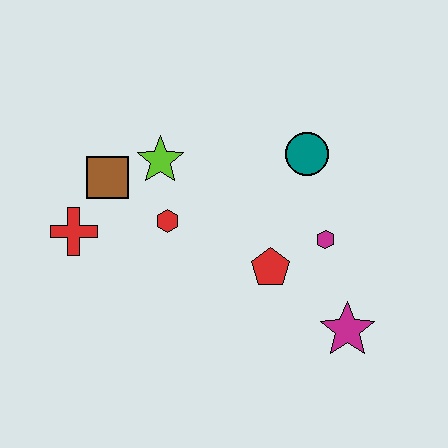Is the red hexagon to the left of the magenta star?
Yes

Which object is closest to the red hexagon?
The lime star is closest to the red hexagon.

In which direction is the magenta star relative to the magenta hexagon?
The magenta star is below the magenta hexagon.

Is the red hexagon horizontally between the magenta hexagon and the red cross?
Yes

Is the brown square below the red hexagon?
No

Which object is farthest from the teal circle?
The red cross is farthest from the teal circle.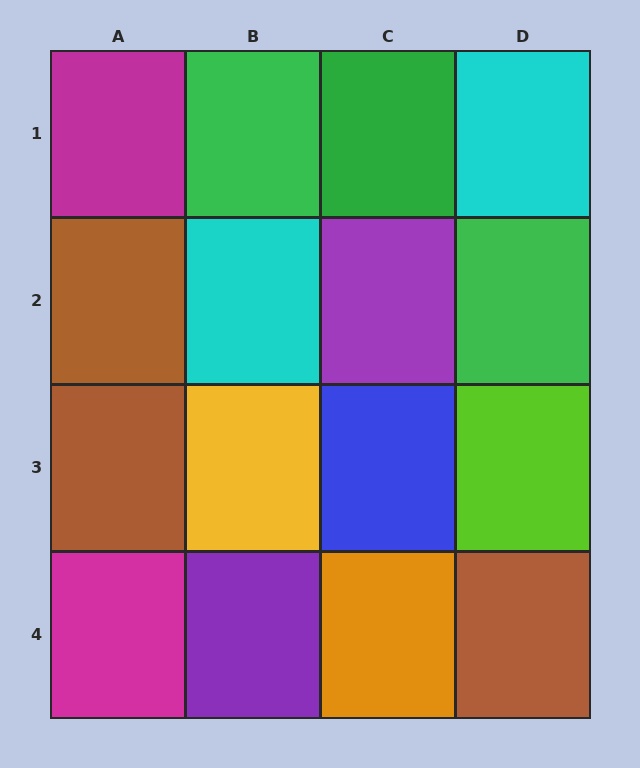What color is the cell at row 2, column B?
Cyan.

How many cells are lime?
1 cell is lime.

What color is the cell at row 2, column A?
Brown.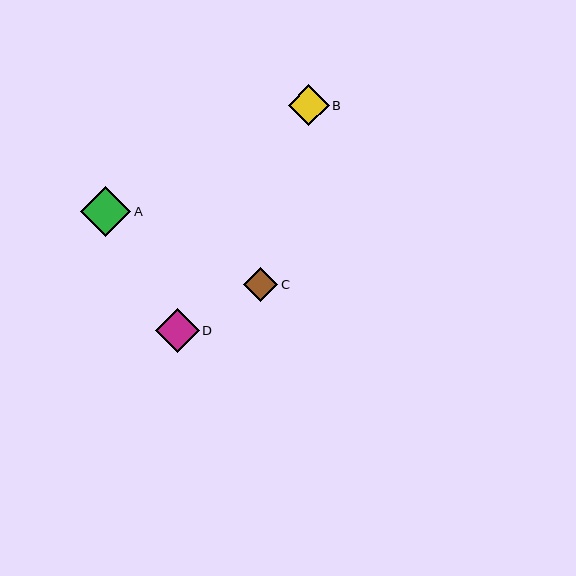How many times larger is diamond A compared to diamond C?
Diamond A is approximately 1.5 times the size of diamond C.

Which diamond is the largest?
Diamond A is the largest with a size of approximately 50 pixels.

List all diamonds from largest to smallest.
From largest to smallest: A, D, B, C.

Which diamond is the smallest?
Diamond C is the smallest with a size of approximately 34 pixels.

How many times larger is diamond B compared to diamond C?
Diamond B is approximately 1.2 times the size of diamond C.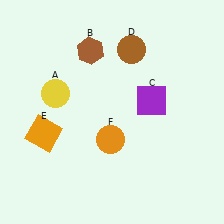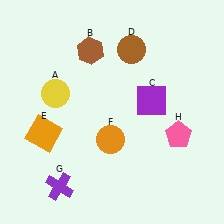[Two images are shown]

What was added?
A purple cross (G), a pink pentagon (H) were added in Image 2.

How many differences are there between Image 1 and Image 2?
There are 2 differences between the two images.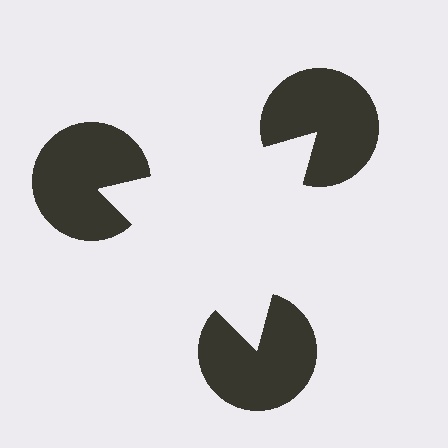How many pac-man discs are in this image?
There are 3 — one at each vertex of the illusory triangle.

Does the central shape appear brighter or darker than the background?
It typically appears slightly brighter than the background, even though no actual brightness change is drawn.